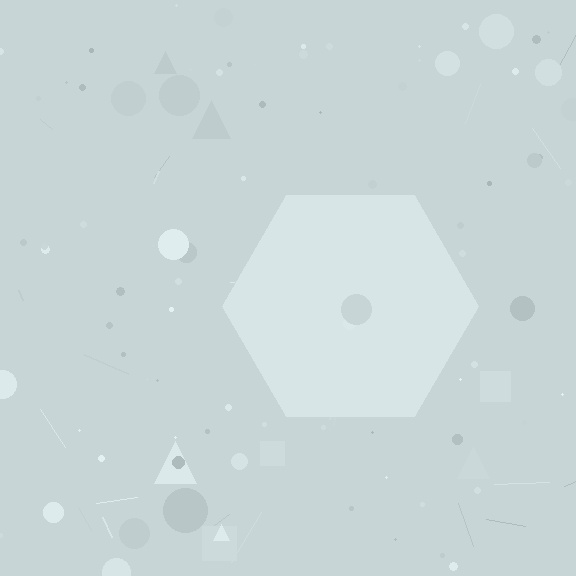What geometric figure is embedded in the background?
A hexagon is embedded in the background.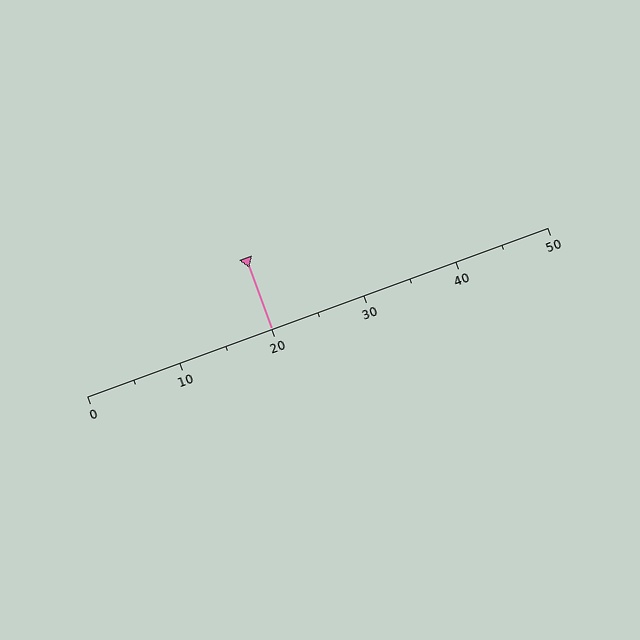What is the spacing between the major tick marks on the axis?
The major ticks are spaced 10 apart.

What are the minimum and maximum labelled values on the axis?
The axis runs from 0 to 50.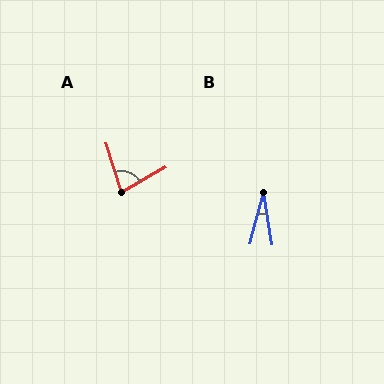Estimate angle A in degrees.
Approximately 78 degrees.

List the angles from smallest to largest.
B (24°), A (78°).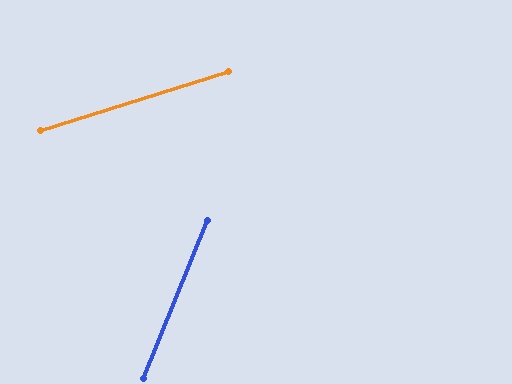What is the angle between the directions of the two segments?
Approximately 51 degrees.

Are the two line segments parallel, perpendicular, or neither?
Neither parallel nor perpendicular — they differ by about 51°.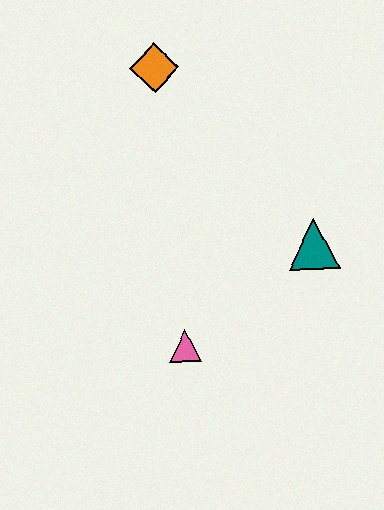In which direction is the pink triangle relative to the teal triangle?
The pink triangle is to the left of the teal triangle.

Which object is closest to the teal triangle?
The pink triangle is closest to the teal triangle.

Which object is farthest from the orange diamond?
The pink triangle is farthest from the orange diamond.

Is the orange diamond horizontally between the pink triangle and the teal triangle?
No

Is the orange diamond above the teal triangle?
Yes